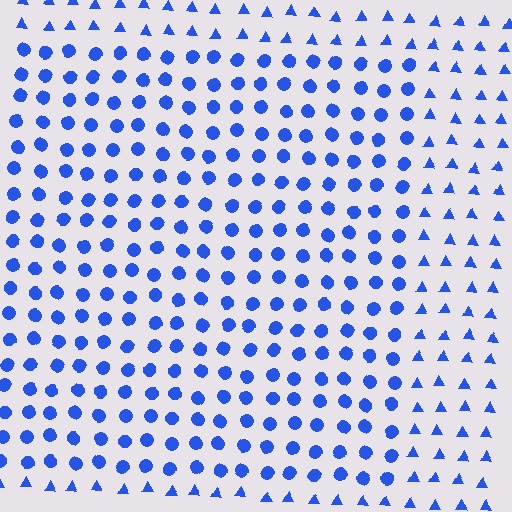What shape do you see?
I see a rectangle.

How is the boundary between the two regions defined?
The boundary is defined by a change in element shape: circles inside vs. triangles outside. All elements share the same color and spacing.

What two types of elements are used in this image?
The image uses circles inside the rectangle region and triangles outside it.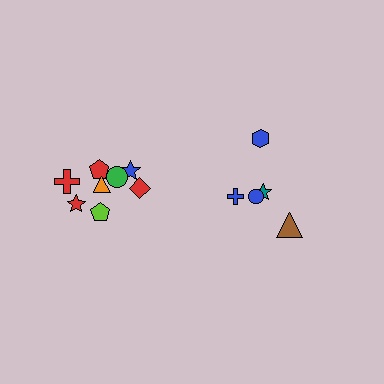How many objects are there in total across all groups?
There are 13 objects.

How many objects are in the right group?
There are 5 objects.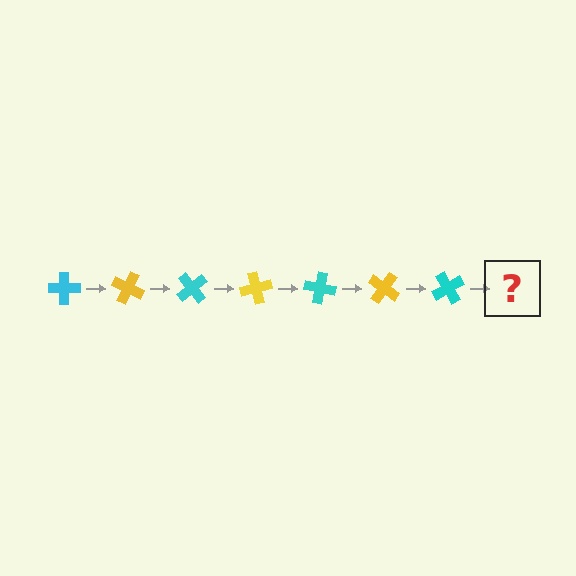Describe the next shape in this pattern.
It should be a yellow cross, rotated 175 degrees from the start.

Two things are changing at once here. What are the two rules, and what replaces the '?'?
The two rules are that it rotates 25 degrees each step and the color cycles through cyan and yellow. The '?' should be a yellow cross, rotated 175 degrees from the start.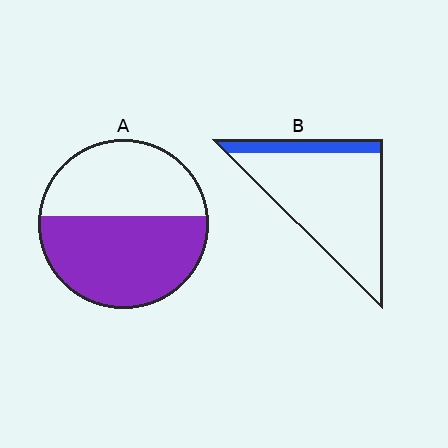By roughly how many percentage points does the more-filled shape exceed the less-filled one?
By roughly 40 percentage points (A over B).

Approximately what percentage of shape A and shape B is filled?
A is approximately 55% and B is approximately 15%.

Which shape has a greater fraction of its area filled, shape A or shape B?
Shape A.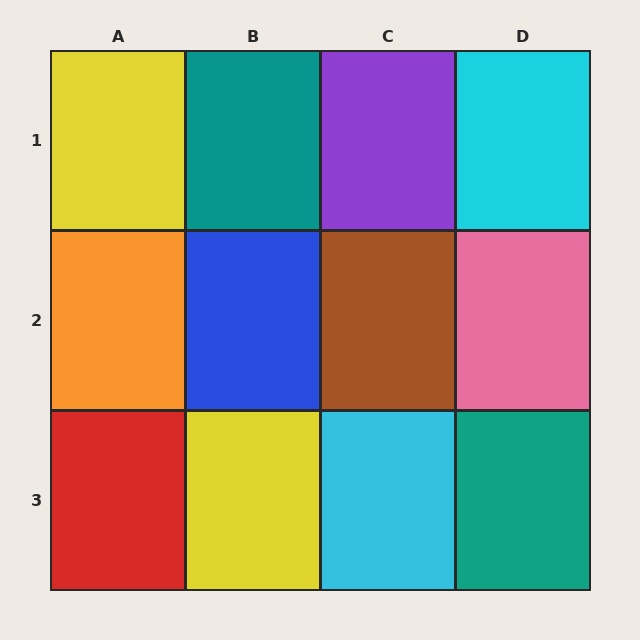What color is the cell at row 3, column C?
Cyan.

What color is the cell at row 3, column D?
Teal.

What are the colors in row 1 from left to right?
Yellow, teal, purple, cyan.